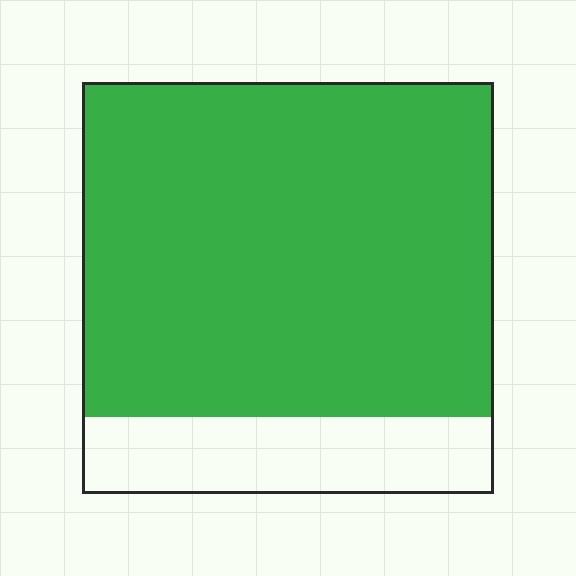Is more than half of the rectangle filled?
Yes.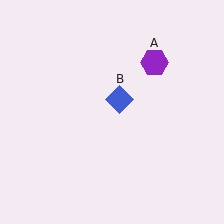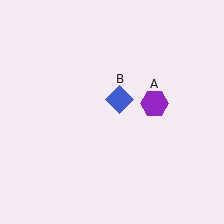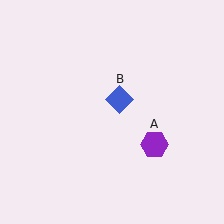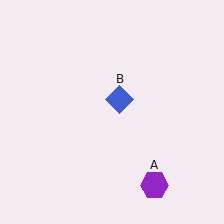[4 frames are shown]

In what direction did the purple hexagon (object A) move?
The purple hexagon (object A) moved down.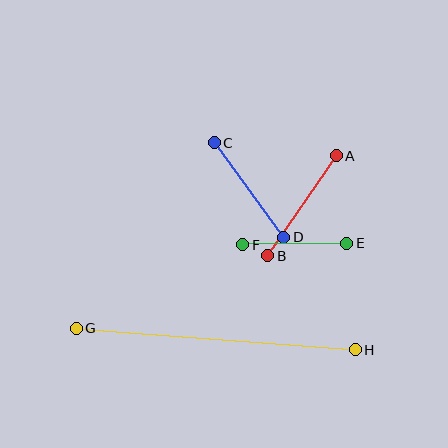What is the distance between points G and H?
The distance is approximately 280 pixels.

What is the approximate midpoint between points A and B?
The midpoint is at approximately (302, 206) pixels.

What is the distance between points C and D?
The distance is approximately 117 pixels.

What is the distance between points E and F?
The distance is approximately 104 pixels.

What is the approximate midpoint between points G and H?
The midpoint is at approximately (216, 339) pixels.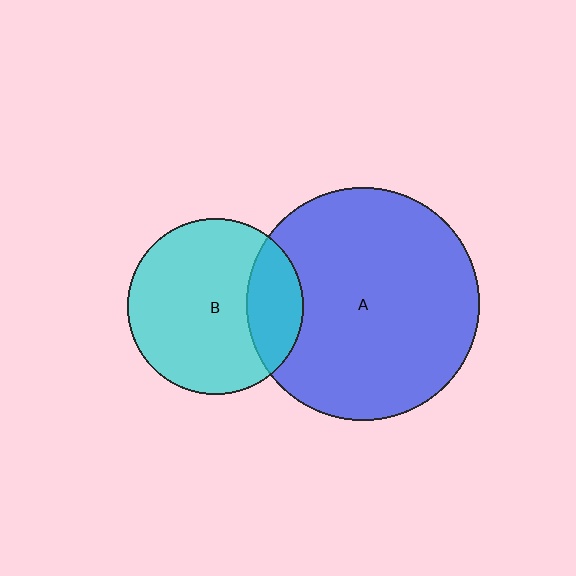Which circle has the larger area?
Circle A (blue).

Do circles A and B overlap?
Yes.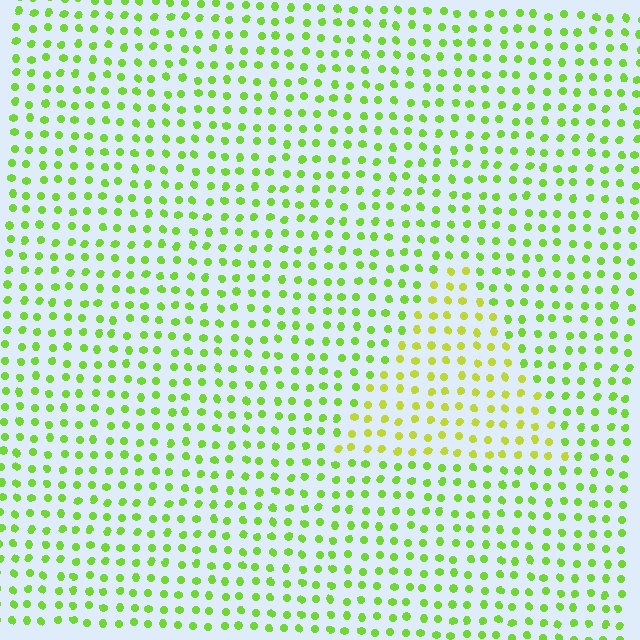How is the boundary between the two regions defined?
The boundary is defined purely by a slight shift in hue (about 29 degrees). Spacing, size, and orientation are identical on both sides.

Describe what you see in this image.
The image is filled with small lime elements in a uniform arrangement. A triangle-shaped region is visible where the elements are tinted to a slightly different hue, forming a subtle color boundary.